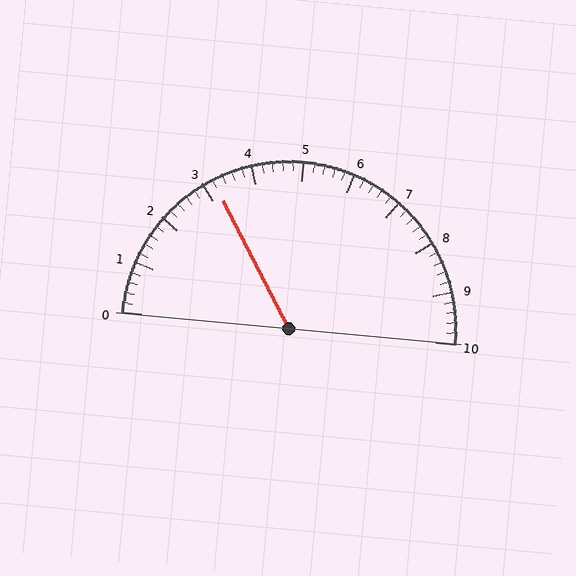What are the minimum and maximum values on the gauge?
The gauge ranges from 0 to 10.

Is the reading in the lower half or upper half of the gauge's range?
The reading is in the lower half of the range (0 to 10).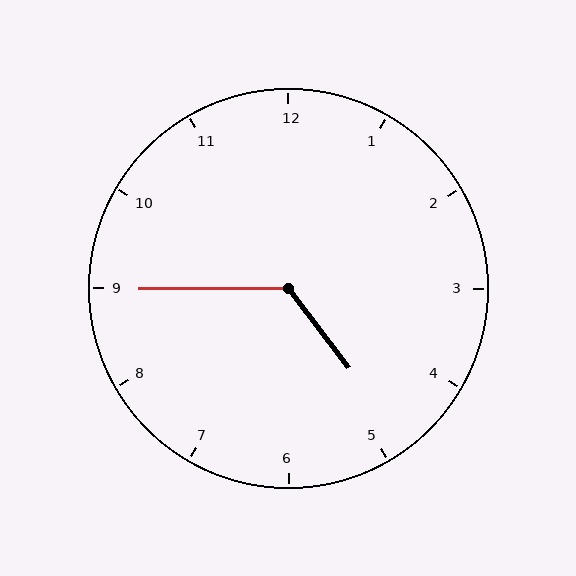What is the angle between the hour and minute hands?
Approximately 128 degrees.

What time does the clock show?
4:45.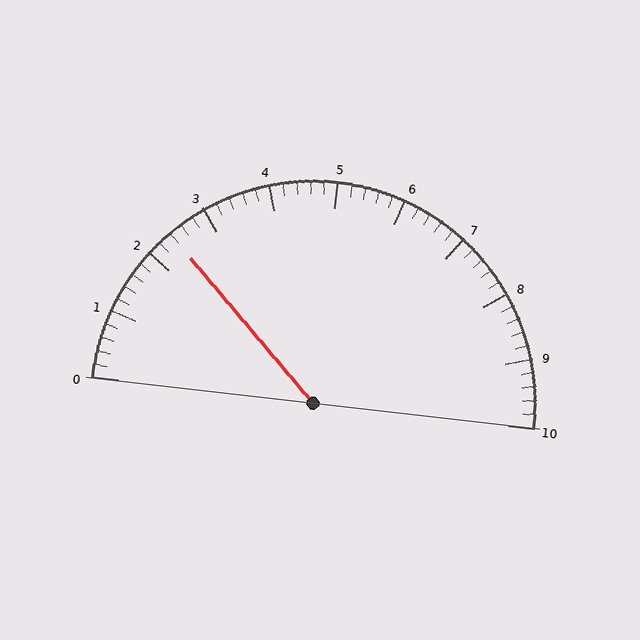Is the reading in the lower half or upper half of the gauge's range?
The reading is in the lower half of the range (0 to 10).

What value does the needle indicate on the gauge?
The needle indicates approximately 2.4.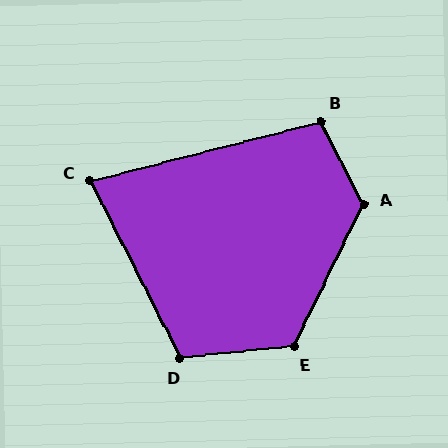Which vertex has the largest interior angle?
A, at approximately 126 degrees.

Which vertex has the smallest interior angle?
C, at approximately 78 degrees.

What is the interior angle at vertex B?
Approximately 103 degrees (obtuse).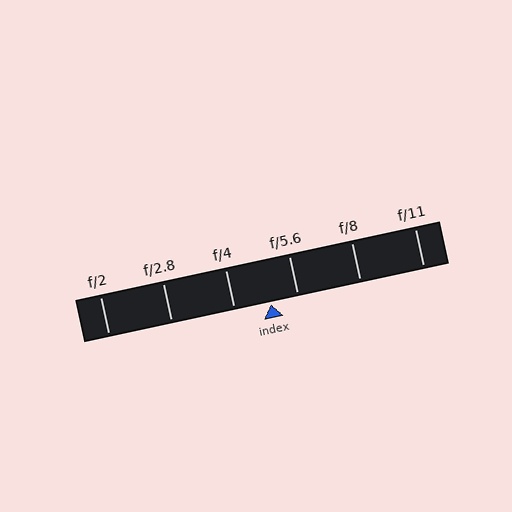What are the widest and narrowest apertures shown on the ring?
The widest aperture shown is f/2 and the narrowest is f/11.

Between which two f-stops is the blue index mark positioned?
The index mark is between f/4 and f/5.6.